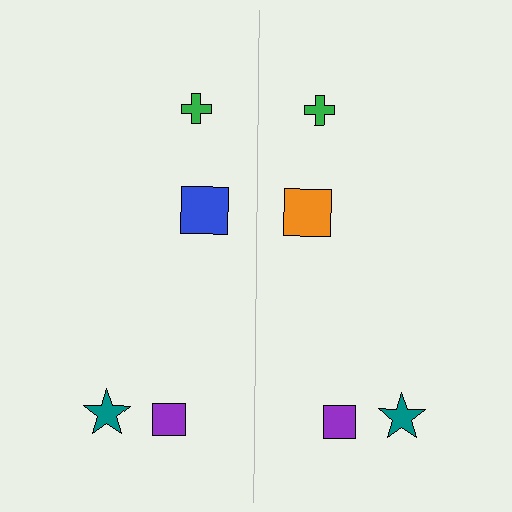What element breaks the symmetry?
The orange square on the right side breaks the symmetry — its mirror counterpart is blue.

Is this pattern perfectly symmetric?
No, the pattern is not perfectly symmetric. The orange square on the right side breaks the symmetry — its mirror counterpart is blue.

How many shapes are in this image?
There are 8 shapes in this image.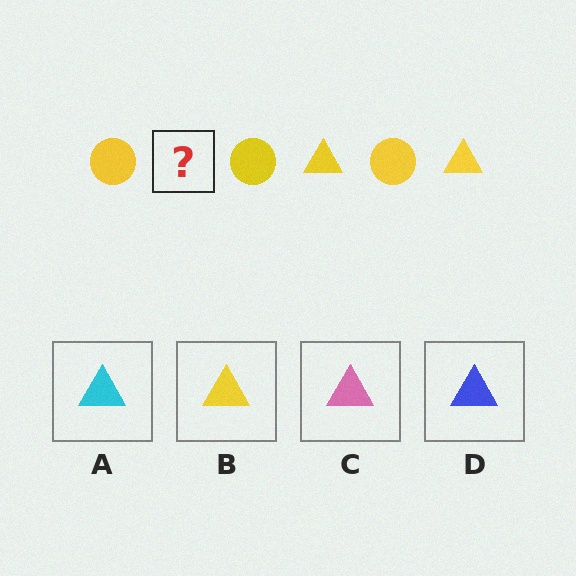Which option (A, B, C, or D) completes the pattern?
B.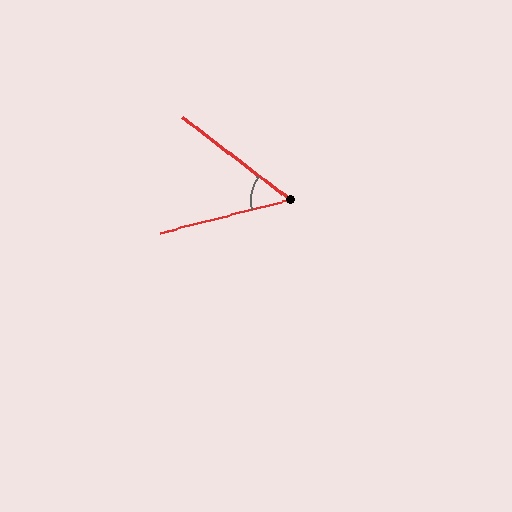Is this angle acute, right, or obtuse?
It is acute.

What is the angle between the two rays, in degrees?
Approximately 52 degrees.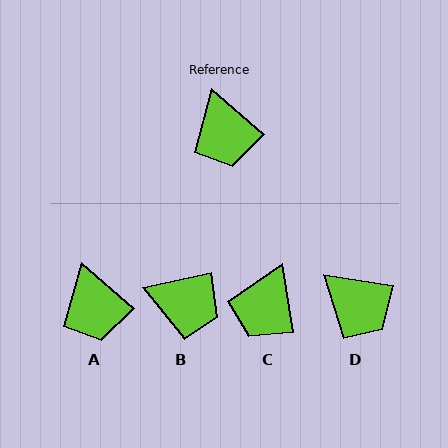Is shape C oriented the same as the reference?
No, it is off by about 40 degrees.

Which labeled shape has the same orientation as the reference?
A.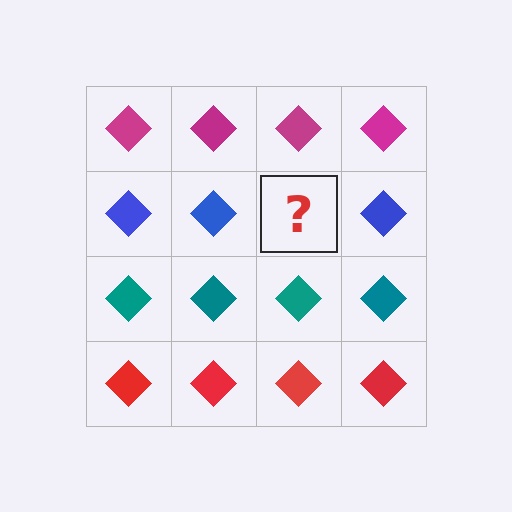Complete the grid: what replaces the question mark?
The question mark should be replaced with a blue diamond.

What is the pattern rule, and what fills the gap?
The rule is that each row has a consistent color. The gap should be filled with a blue diamond.